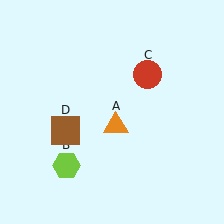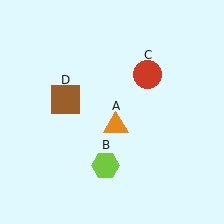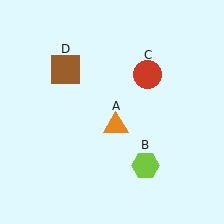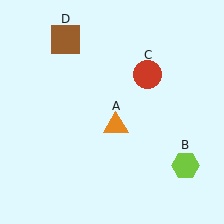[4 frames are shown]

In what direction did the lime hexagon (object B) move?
The lime hexagon (object B) moved right.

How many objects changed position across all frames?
2 objects changed position: lime hexagon (object B), brown square (object D).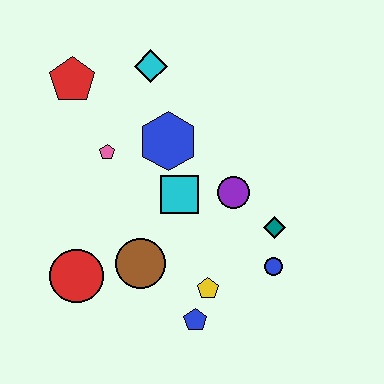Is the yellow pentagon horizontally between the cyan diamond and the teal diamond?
Yes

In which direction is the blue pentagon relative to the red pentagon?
The blue pentagon is below the red pentagon.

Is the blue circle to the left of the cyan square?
No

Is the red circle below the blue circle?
Yes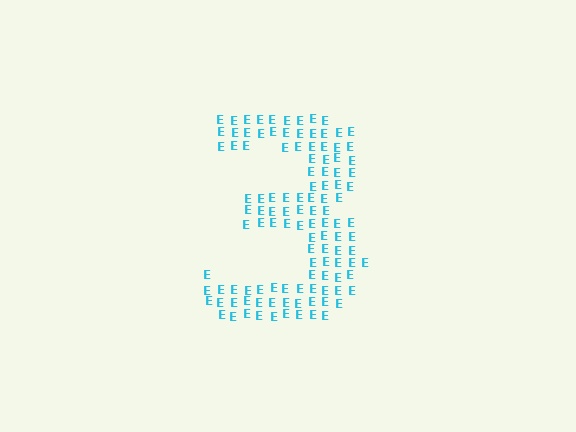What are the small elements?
The small elements are letter E's.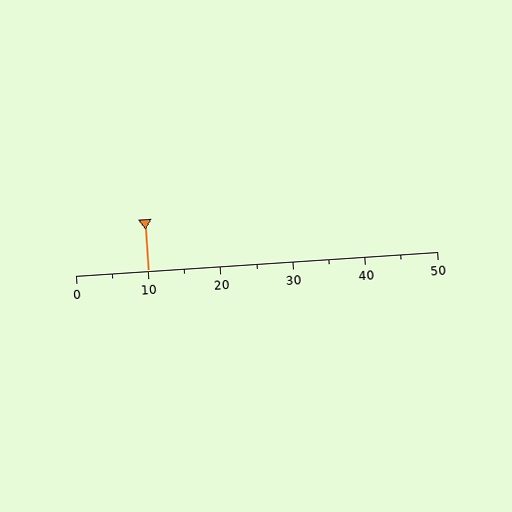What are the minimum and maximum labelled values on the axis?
The axis runs from 0 to 50.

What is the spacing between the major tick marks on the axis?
The major ticks are spaced 10 apart.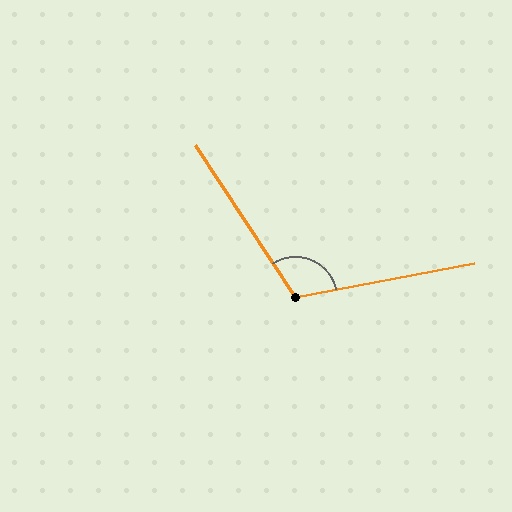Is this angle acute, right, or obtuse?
It is obtuse.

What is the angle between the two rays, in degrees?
Approximately 112 degrees.